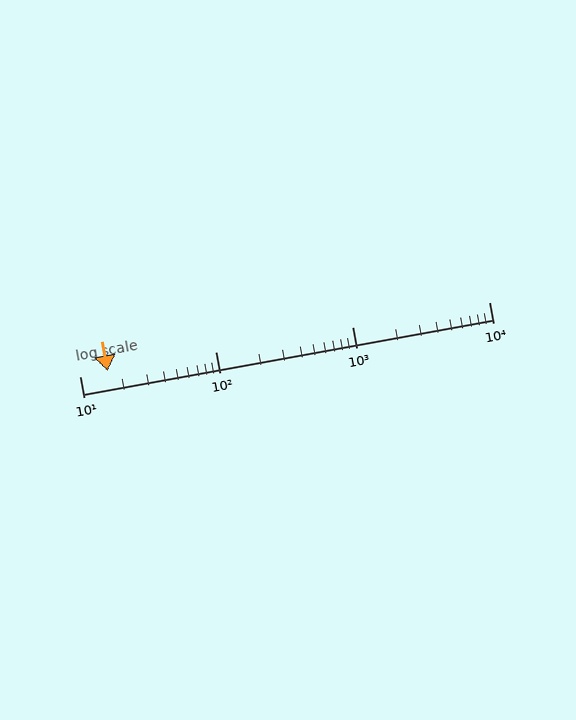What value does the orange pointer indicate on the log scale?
The pointer indicates approximately 16.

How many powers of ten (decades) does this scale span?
The scale spans 3 decades, from 10 to 10000.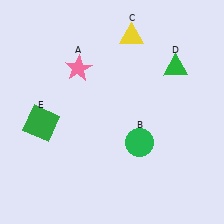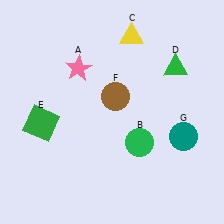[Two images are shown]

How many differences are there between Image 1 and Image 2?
There are 2 differences between the two images.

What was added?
A brown circle (F), a teal circle (G) were added in Image 2.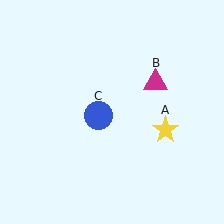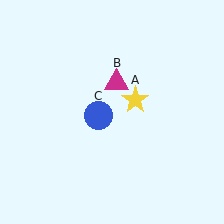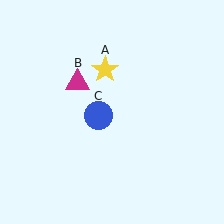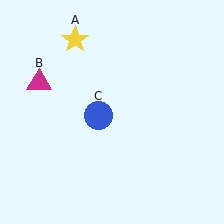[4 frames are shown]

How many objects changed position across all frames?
2 objects changed position: yellow star (object A), magenta triangle (object B).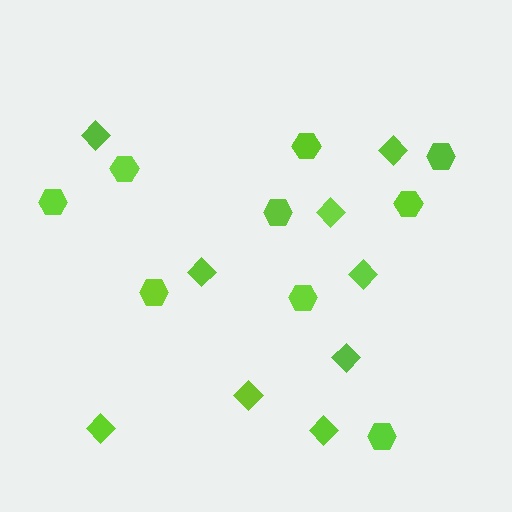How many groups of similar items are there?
There are 2 groups: one group of diamonds (9) and one group of hexagons (9).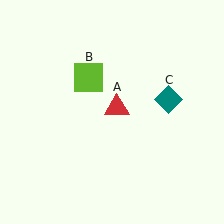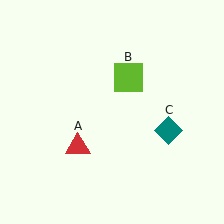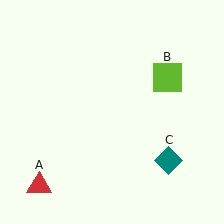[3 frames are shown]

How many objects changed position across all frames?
3 objects changed position: red triangle (object A), lime square (object B), teal diamond (object C).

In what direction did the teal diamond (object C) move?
The teal diamond (object C) moved down.